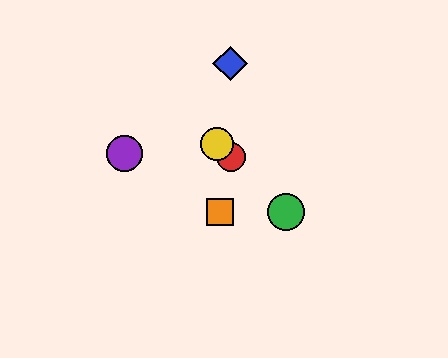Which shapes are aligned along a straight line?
The red circle, the green circle, the yellow circle are aligned along a straight line.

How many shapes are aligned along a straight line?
3 shapes (the red circle, the green circle, the yellow circle) are aligned along a straight line.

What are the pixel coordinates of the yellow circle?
The yellow circle is at (217, 144).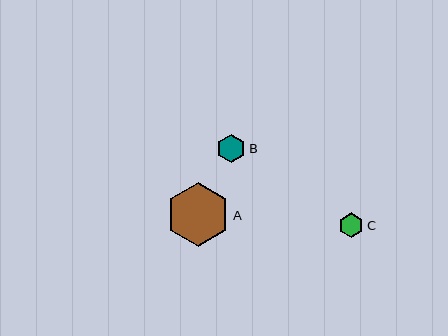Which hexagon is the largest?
Hexagon A is the largest with a size of approximately 64 pixels.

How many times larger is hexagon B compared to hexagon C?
Hexagon B is approximately 1.2 times the size of hexagon C.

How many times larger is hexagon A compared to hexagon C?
Hexagon A is approximately 2.6 times the size of hexagon C.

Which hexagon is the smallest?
Hexagon C is the smallest with a size of approximately 24 pixels.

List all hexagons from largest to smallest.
From largest to smallest: A, B, C.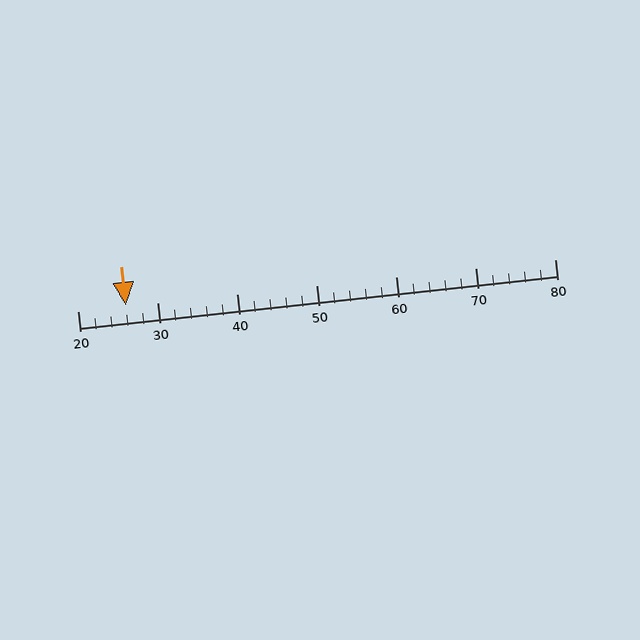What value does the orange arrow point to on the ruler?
The orange arrow points to approximately 26.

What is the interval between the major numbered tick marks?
The major tick marks are spaced 10 units apart.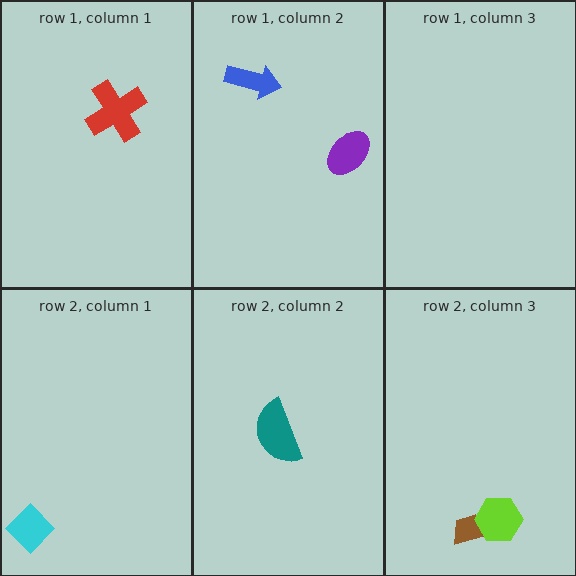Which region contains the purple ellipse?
The row 1, column 2 region.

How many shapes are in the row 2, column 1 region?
1.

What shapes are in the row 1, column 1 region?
The red cross.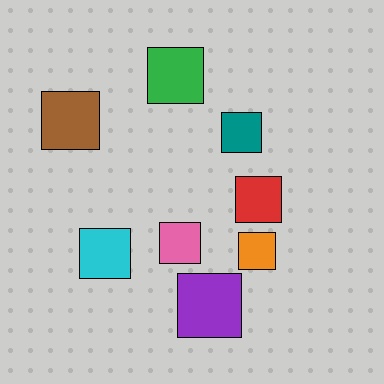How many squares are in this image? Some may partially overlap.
There are 8 squares.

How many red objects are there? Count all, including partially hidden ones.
There is 1 red object.